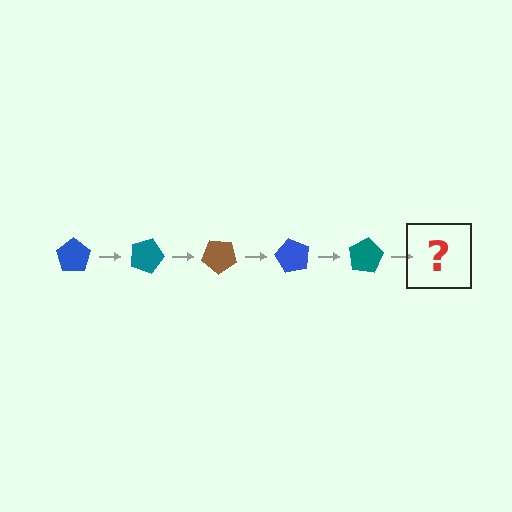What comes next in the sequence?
The next element should be a brown pentagon, rotated 100 degrees from the start.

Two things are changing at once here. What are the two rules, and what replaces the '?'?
The two rules are that it rotates 20 degrees each step and the color cycles through blue, teal, and brown. The '?' should be a brown pentagon, rotated 100 degrees from the start.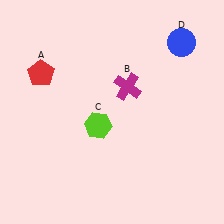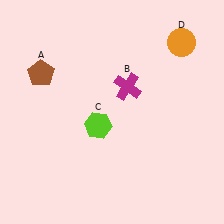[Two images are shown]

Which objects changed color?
A changed from red to brown. D changed from blue to orange.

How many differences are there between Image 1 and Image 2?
There are 2 differences between the two images.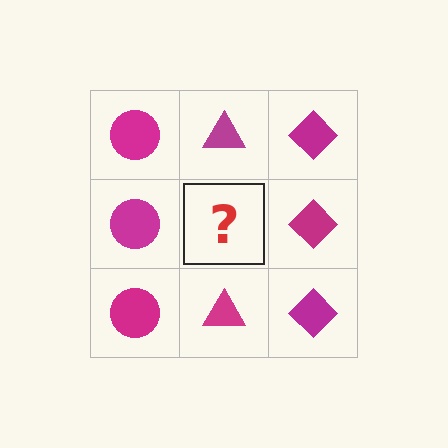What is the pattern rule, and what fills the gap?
The rule is that each column has a consistent shape. The gap should be filled with a magenta triangle.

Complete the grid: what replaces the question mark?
The question mark should be replaced with a magenta triangle.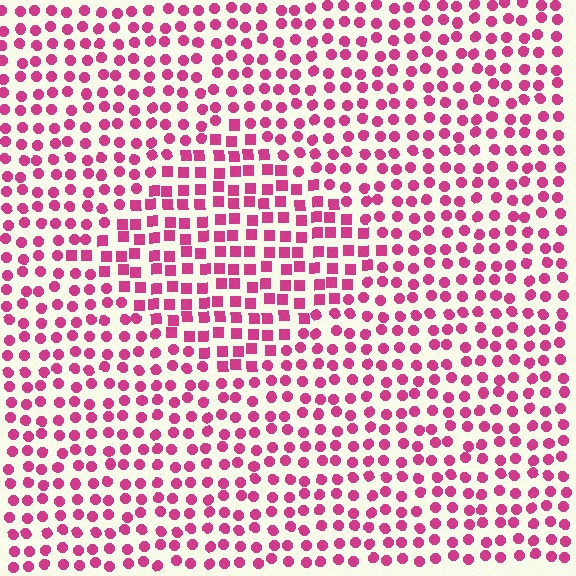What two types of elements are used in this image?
The image uses squares inside the diamond region and circles outside it.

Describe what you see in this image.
The image is filled with small magenta elements arranged in a uniform grid. A diamond-shaped region contains squares, while the surrounding area contains circles. The boundary is defined purely by the change in element shape.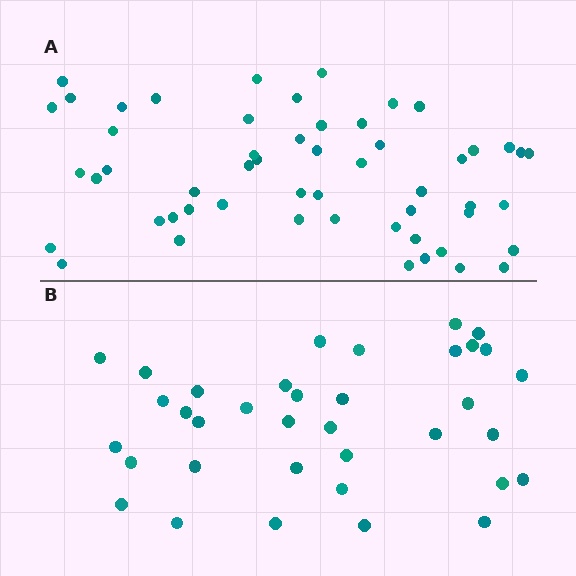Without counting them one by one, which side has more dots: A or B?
Region A (the top region) has more dots.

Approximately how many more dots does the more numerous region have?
Region A has approximately 20 more dots than region B.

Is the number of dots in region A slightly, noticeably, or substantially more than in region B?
Region A has substantially more. The ratio is roughly 1.5 to 1.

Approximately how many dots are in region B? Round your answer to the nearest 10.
About 40 dots. (The exact count is 36, which rounds to 40.)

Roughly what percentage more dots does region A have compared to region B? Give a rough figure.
About 50% more.